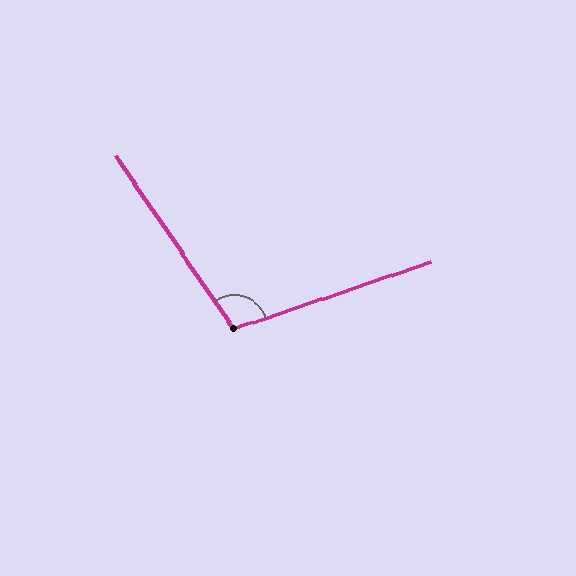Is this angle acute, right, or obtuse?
It is obtuse.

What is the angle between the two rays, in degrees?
Approximately 105 degrees.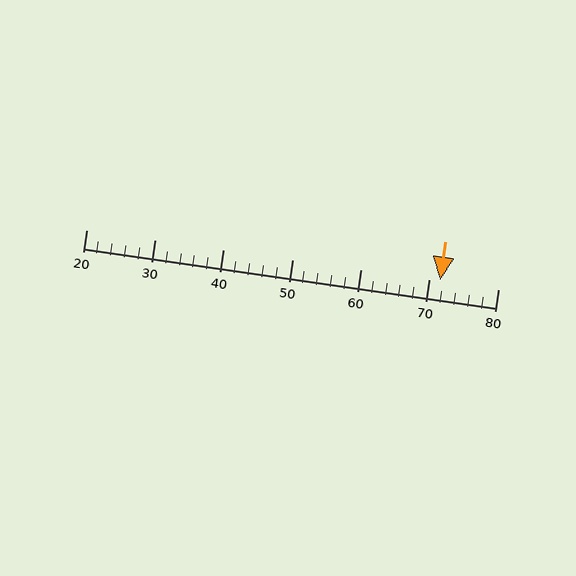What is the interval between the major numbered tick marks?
The major tick marks are spaced 10 units apart.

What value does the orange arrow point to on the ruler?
The orange arrow points to approximately 72.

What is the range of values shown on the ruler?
The ruler shows values from 20 to 80.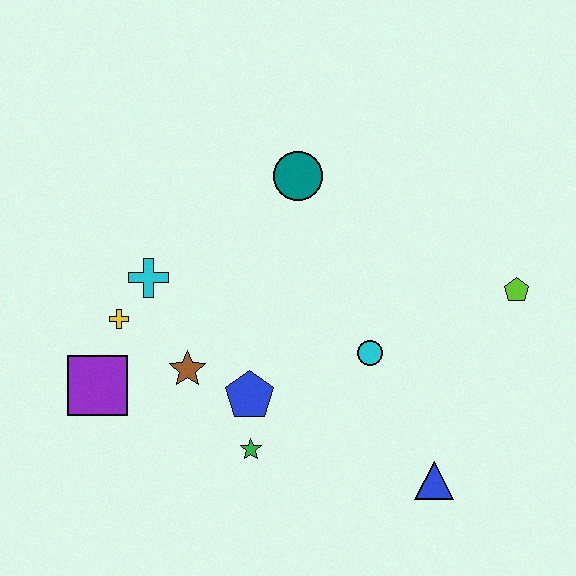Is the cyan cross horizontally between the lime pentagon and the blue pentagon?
No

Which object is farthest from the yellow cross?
The lime pentagon is farthest from the yellow cross.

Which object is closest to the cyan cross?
The yellow cross is closest to the cyan cross.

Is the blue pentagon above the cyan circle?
No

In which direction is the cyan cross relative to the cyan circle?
The cyan cross is to the left of the cyan circle.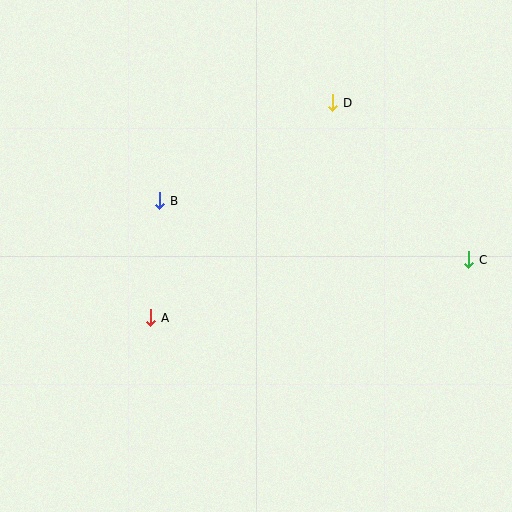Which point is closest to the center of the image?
Point B at (160, 201) is closest to the center.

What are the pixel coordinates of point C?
Point C is at (469, 260).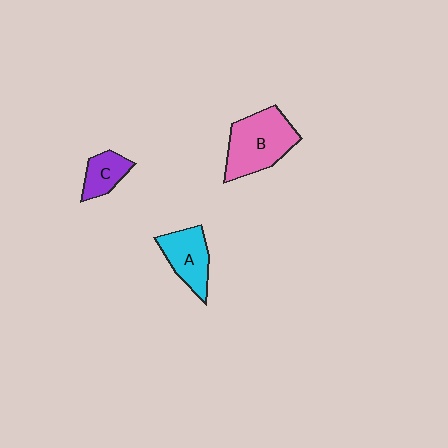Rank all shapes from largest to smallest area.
From largest to smallest: B (pink), A (cyan), C (purple).